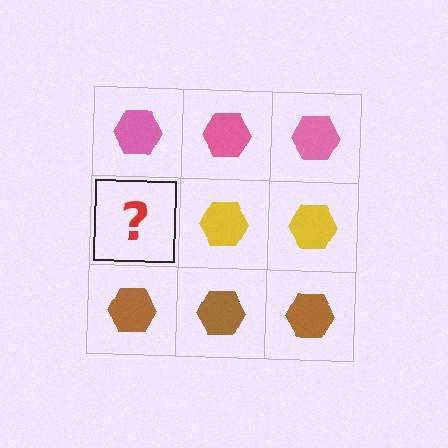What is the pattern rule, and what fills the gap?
The rule is that each row has a consistent color. The gap should be filled with a yellow hexagon.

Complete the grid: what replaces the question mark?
The question mark should be replaced with a yellow hexagon.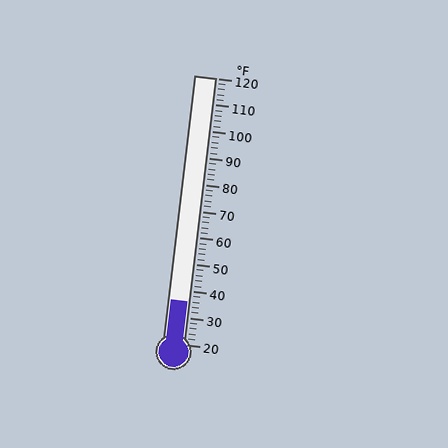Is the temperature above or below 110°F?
The temperature is below 110°F.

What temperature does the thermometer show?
The thermometer shows approximately 36°F.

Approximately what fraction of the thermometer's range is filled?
The thermometer is filled to approximately 15% of its range.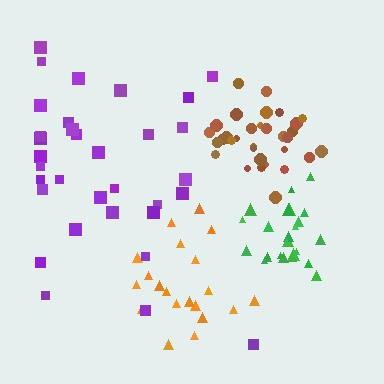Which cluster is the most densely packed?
Green.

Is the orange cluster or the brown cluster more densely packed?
Brown.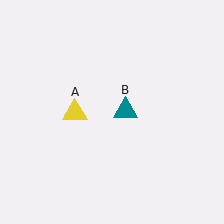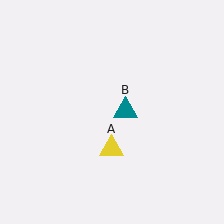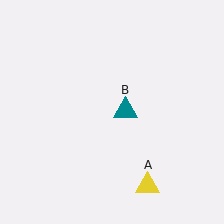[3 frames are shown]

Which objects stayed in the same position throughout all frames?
Teal triangle (object B) remained stationary.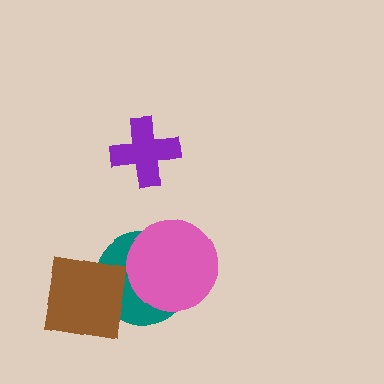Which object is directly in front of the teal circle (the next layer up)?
The brown square is directly in front of the teal circle.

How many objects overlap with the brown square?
1 object overlaps with the brown square.